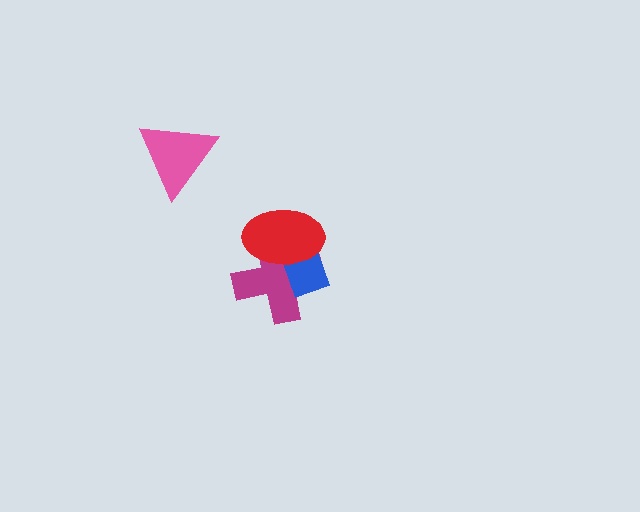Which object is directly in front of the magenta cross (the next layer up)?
The blue diamond is directly in front of the magenta cross.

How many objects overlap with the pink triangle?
0 objects overlap with the pink triangle.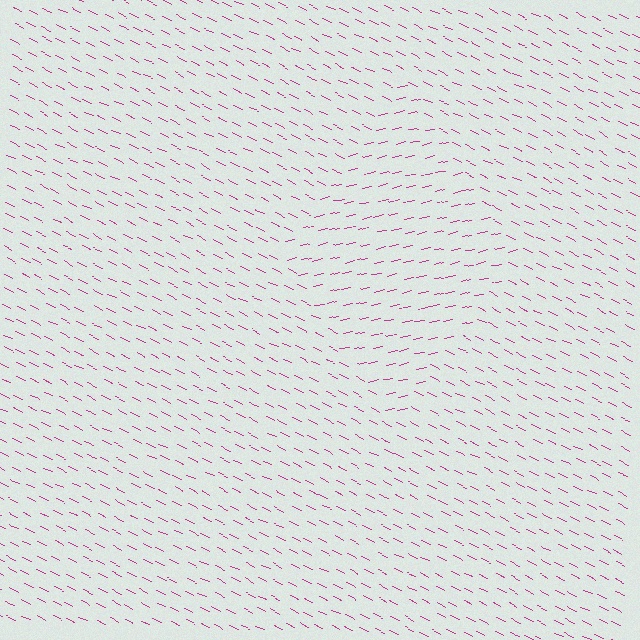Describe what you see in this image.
The image is filled with small magenta line segments. A diamond region in the image has lines oriented differently from the surrounding lines, creating a visible texture boundary.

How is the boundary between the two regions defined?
The boundary is defined purely by a change in line orientation (approximately 38 degrees difference). All lines are the same color and thickness.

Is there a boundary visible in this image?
Yes, there is a texture boundary formed by a change in line orientation.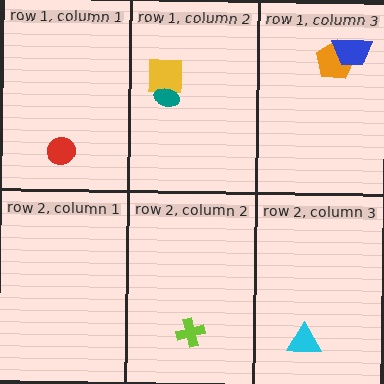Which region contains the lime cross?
The row 2, column 2 region.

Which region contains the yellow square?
The row 1, column 2 region.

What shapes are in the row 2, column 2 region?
The lime cross.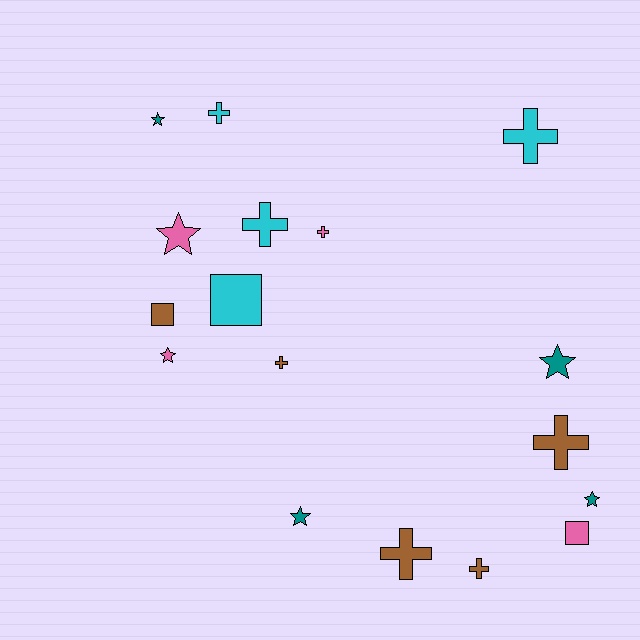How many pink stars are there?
There are 2 pink stars.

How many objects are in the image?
There are 17 objects.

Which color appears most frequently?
Brown, with 5 objects.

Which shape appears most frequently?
Cross, with 8 objects.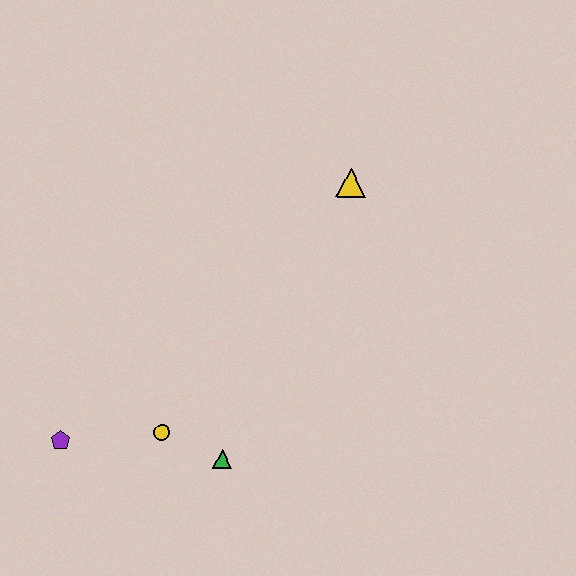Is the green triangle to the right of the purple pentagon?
Yes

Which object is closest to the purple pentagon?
The yellow circle is closest to the purple pentagon.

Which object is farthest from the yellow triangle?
The purple pentagon is farthest from the yellow triangle.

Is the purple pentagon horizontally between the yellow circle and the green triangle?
No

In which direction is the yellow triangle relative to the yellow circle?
The yellow triangle is above the yellow circle.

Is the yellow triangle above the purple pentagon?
Yes